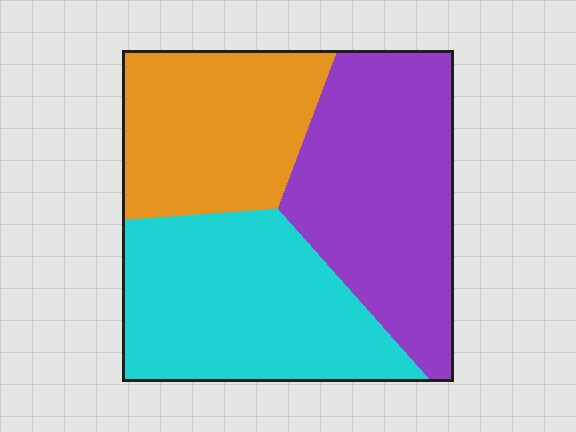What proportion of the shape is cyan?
Cyan covers roughly 35% of the shape.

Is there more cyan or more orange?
Cyan.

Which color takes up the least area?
Orange, at roughly 30%.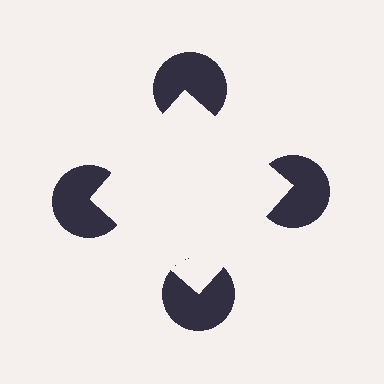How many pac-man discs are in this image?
There are 4 — one at each vertex of the illusory square.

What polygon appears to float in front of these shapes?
An illusory square — its edges are inferred from the aligned wedge cuts in the pac-man discs, not physically drawn.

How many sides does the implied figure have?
4 sides.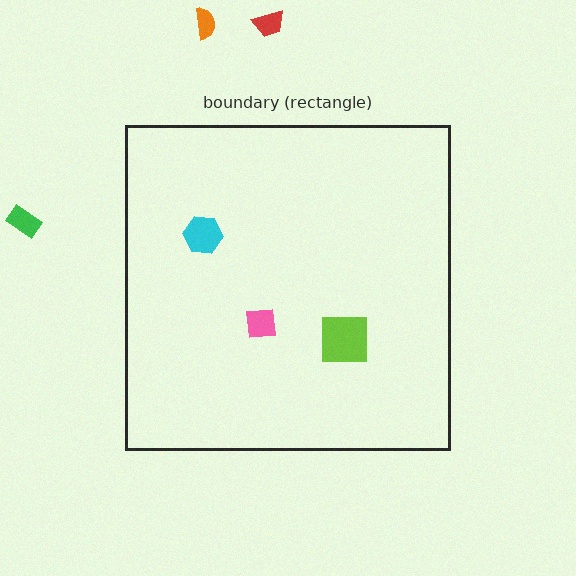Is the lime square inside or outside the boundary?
Inside.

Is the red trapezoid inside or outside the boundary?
Outside.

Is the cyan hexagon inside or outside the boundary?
Inside.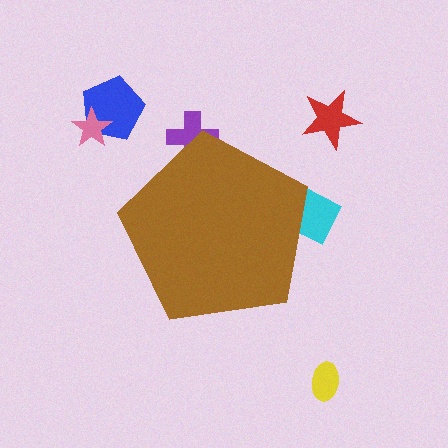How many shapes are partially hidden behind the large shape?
2 shapes are partially hidden.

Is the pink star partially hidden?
No, the pink star is fully visible.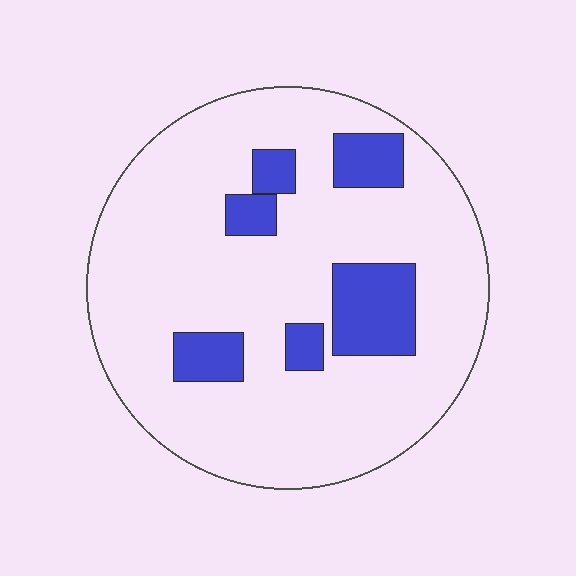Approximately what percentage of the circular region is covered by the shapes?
Approximately 15%.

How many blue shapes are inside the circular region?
6.